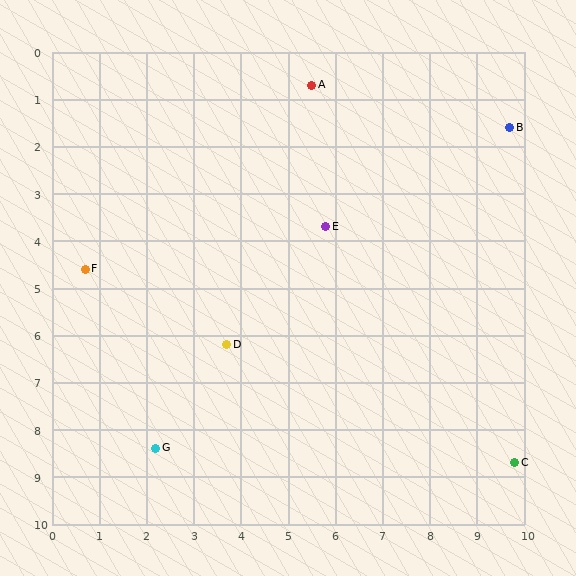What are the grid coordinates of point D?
Point D is at approximately (3.7, 6.2).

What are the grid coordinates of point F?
Point F is at approximately (0.7, 4.6).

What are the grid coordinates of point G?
Point G is at approximately (2.2, 8.4).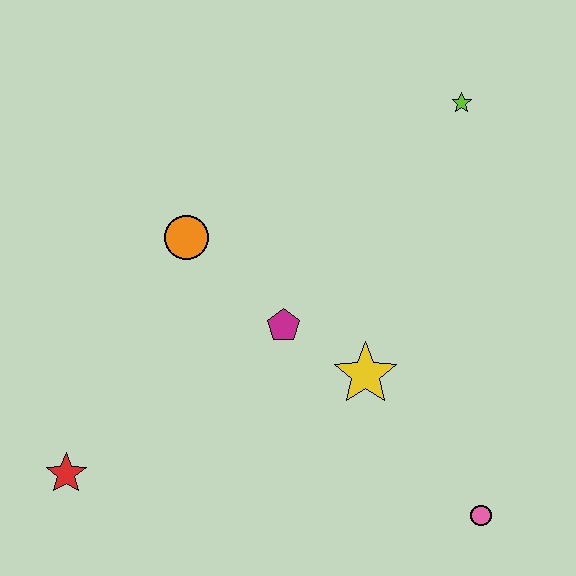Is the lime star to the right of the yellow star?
Yes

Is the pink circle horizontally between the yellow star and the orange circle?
No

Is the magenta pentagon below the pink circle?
No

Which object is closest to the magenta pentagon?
The yellow star is closest to the magenta pentagon.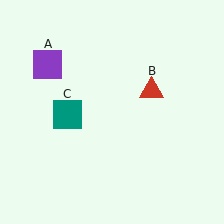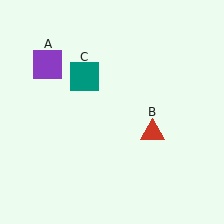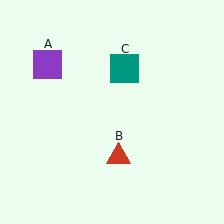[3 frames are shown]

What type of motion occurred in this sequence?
The red triangle (object B), teal square (object C) rotated clockwise around the center of the scene.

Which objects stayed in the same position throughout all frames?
Purple square (object A) remained stationary.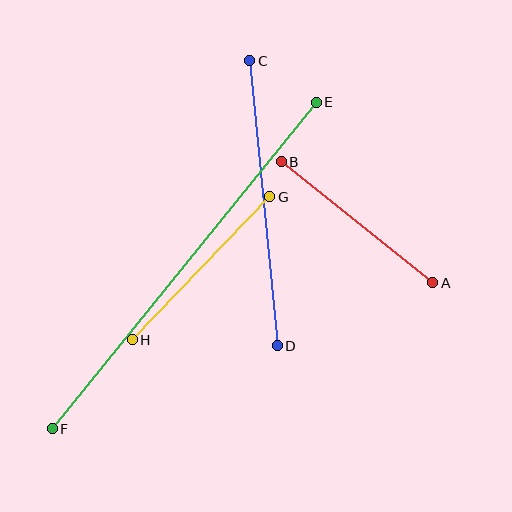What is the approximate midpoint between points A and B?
The midpoint is at approximately (357, 222) pixels.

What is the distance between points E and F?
The distance is approximately 420 pixels.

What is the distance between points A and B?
The distance is approximately 194 pixels.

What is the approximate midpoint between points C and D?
The midpoint is at approximately (264, 203) pixels.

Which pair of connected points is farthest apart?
Points E and F are farthest apart.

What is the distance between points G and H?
The distance is approximately 199 pixels.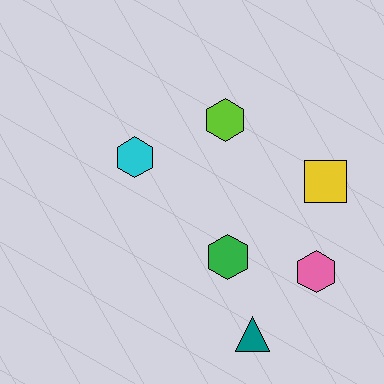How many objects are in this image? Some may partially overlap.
There are 6 objects.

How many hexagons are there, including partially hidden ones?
There are 4 hexagons.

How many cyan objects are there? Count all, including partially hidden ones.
There is 1 cyan object.